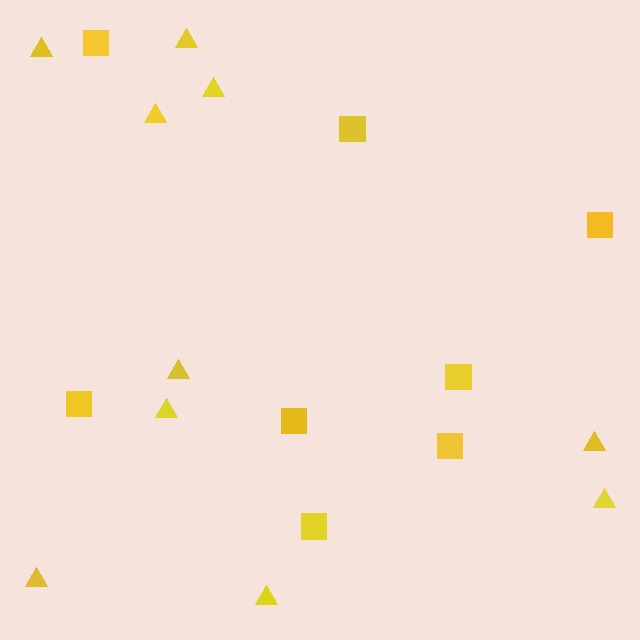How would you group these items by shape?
There are 2 groups: one group of squares (8) and one group of triangles (10).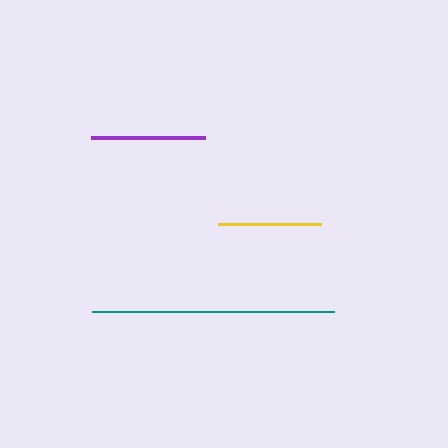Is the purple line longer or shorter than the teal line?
The teal line is longer than the purple line.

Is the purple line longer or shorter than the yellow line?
The purple line is longer than the yellow line.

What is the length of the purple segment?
The purple segment is approximately 114 pixels long.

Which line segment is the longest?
The teal line is the longest at approximately 242 pixels.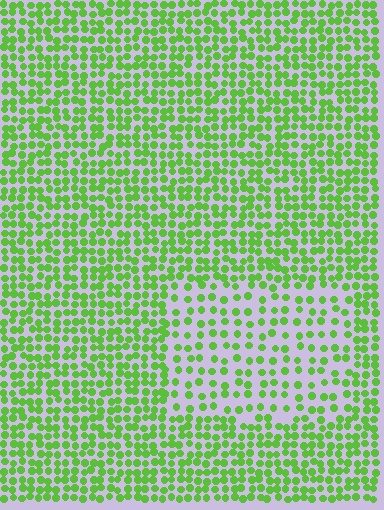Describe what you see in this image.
The image contains small lime elements arranged at two different densities. A rectangle-shaped region is visible where the elements are less densely packed than the surrounding area.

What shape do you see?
I see a rectangle.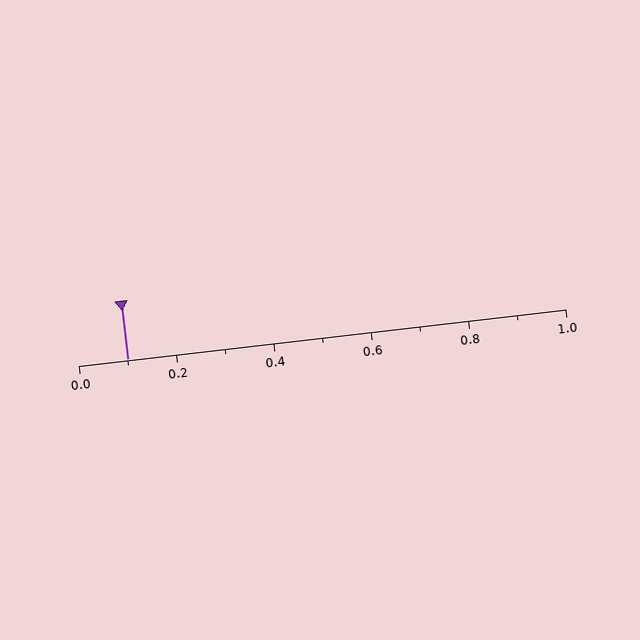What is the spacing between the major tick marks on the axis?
The major ticks are spaced 0.2 apart.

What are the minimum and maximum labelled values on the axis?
The axis runs from 0.0 to 1.0.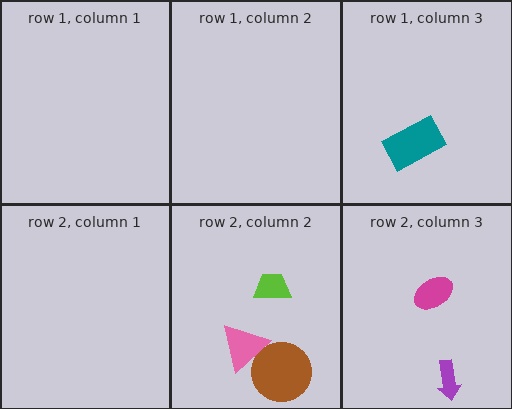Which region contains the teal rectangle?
The row 1, column 3 region.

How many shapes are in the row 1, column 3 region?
1.